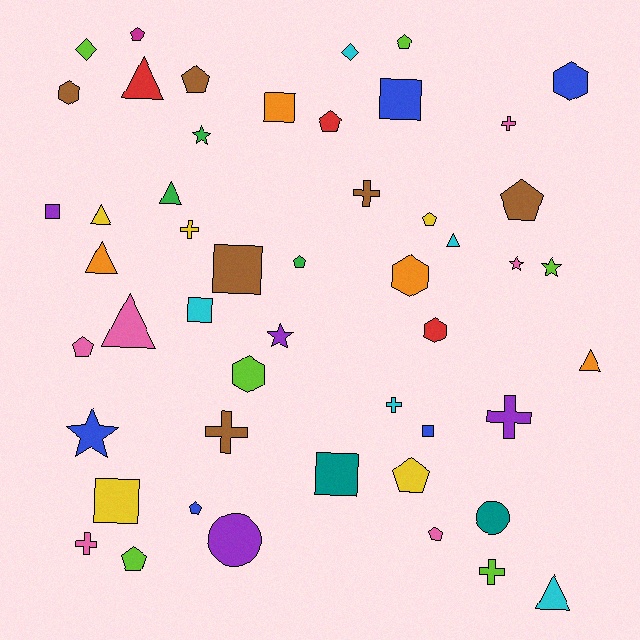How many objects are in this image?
There are 50 objects.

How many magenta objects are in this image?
There is 1 magenta object.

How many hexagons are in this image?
There are 5 hexagons.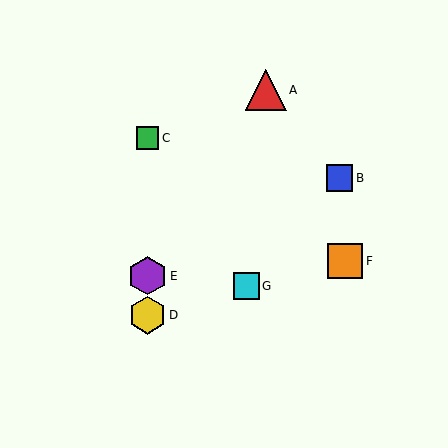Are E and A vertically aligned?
No, E is at x≈147 and A is at x≈266.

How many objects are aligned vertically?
3 objects (C, D, E) are aligned vertically.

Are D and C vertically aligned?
Yes, both are at x≈147.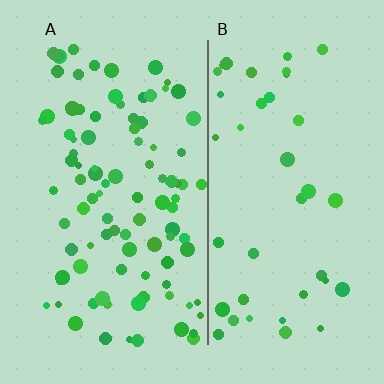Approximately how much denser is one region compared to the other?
Approximately 2.4× — region A over region B.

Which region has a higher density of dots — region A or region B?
A (the left).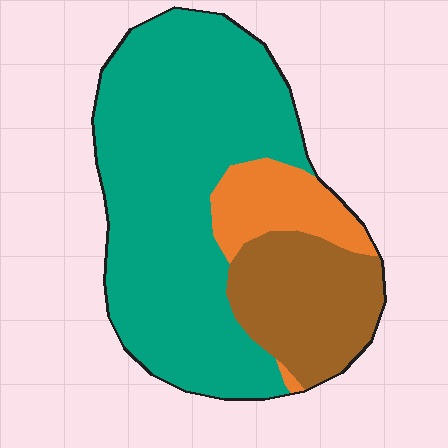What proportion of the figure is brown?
Brown takes up about one fifth (1/5) of the figure.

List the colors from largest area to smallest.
From largest to smallest: teal, brown, orange.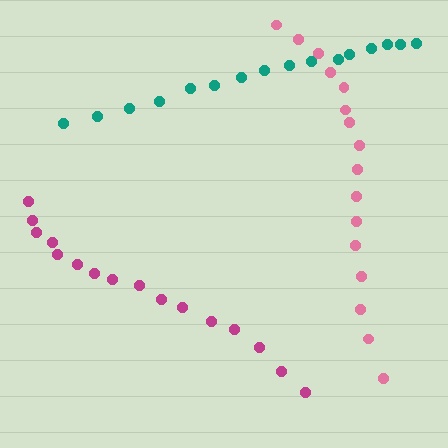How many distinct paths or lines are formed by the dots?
There are 3 distinct paths.